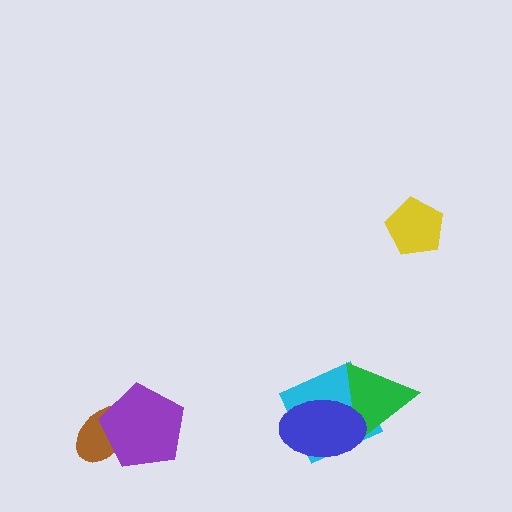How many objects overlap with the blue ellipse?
2 objects overlap with the blue ellipse.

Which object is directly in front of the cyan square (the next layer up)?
The green triangle is directly in front of the cyan square.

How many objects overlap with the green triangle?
2 objects overlap with the green triangle.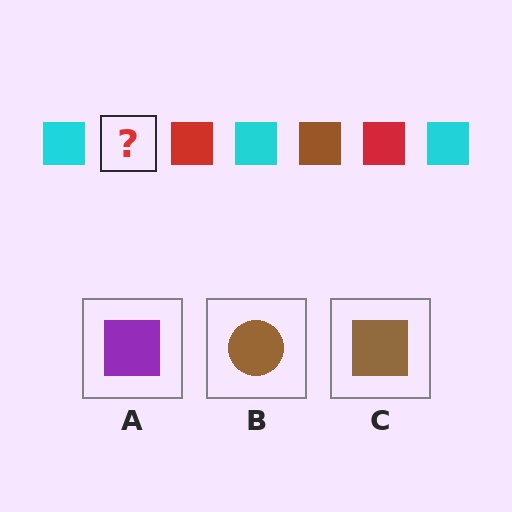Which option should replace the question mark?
Option C.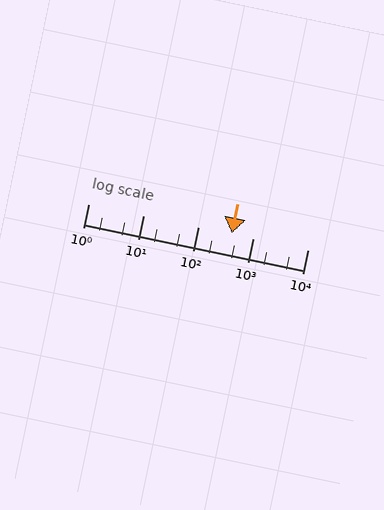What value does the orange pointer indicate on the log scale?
The pointer indicates approximately 420.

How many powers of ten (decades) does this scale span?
The scale spans 4 decades, from 1 to 10000.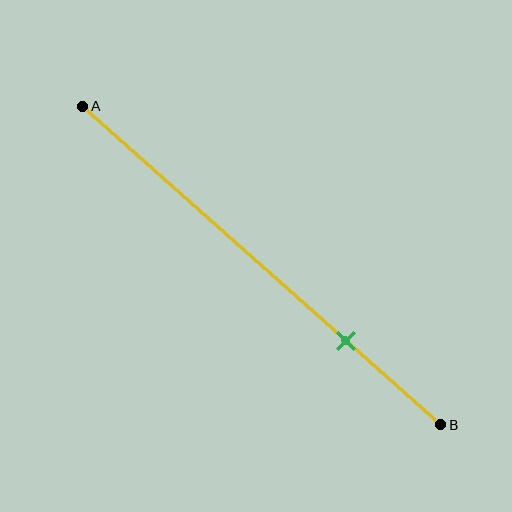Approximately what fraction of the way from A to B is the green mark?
The green mark is approximately 75% of the way from A to B.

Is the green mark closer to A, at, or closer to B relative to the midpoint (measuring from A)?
The green mark is closer to point B than the midpoint of segment AB.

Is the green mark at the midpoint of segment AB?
No, the mark is at about 75% from A, not at the 50% midpoint.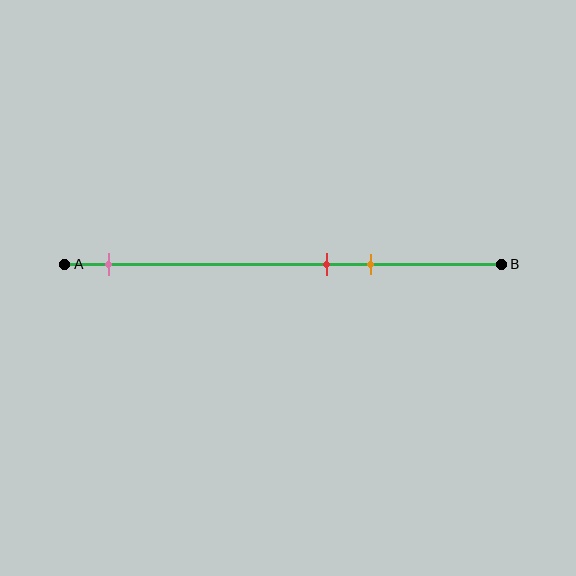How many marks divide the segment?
There are 3 marks dividing the segment.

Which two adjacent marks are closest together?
The red and orange marks are the closest adjacent pair.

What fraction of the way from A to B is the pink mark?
The pink mark is approximately 10% (0.1) of the way from A to B.